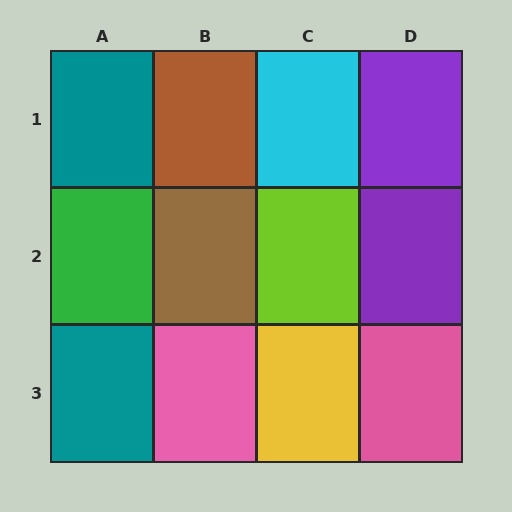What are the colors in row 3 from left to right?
Teal, pink, yellow, pink.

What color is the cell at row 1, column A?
Teal.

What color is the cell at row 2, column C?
Lime.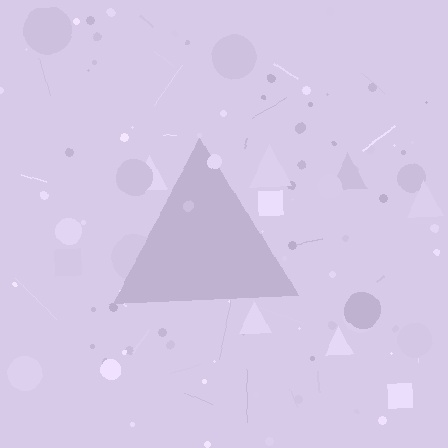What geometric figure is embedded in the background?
A triangle is embedded in the background.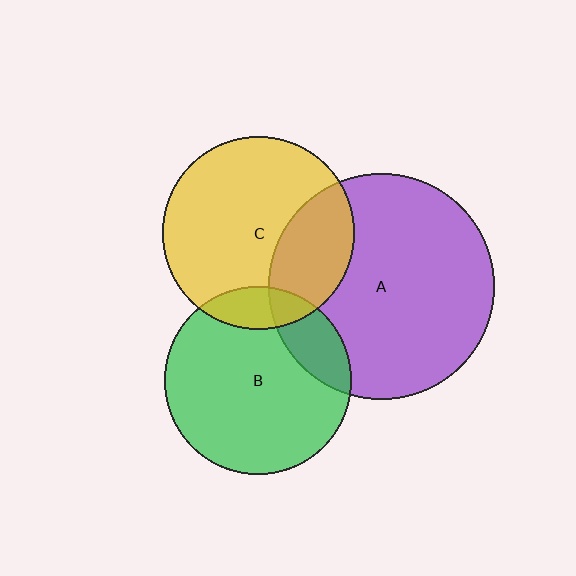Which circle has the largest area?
Circle A (purple).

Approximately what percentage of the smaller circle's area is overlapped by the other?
Approximately 15%.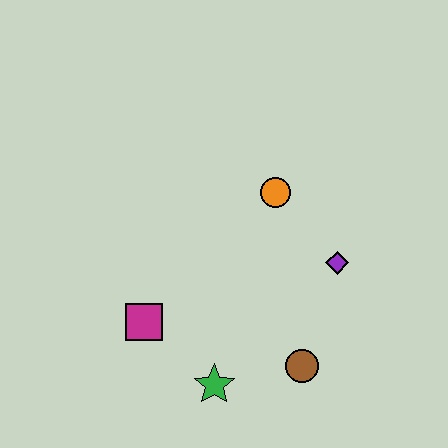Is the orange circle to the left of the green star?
No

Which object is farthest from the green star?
The orange circle is farthest from the green star.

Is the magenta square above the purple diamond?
No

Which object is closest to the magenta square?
The green star is closest to the magenta square.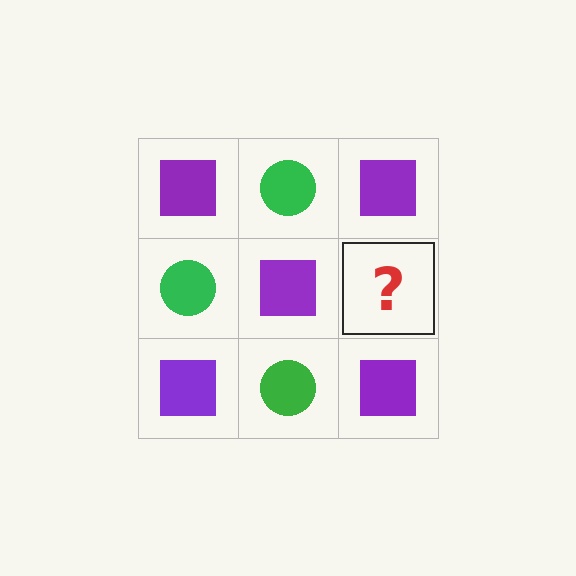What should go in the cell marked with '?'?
The missing cell should contain a green circle.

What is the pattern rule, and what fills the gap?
The rule is that it alternates purple square and green circle in a checkerboard pattern. The gap should be filled with a green circle.